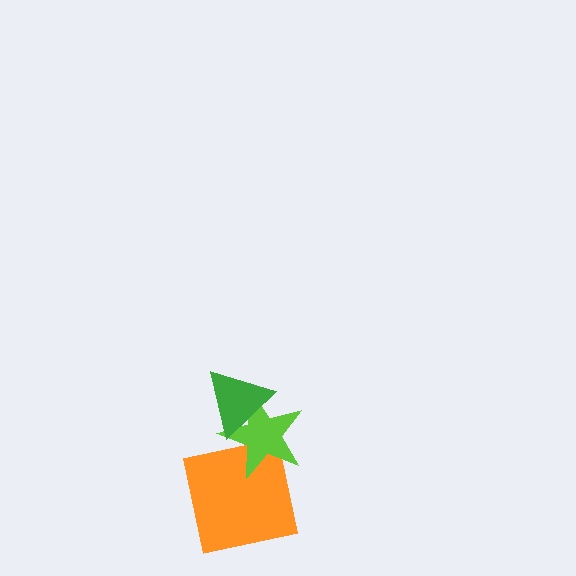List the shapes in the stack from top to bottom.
From top to bottom: the green triangle, the lime star, the orange square.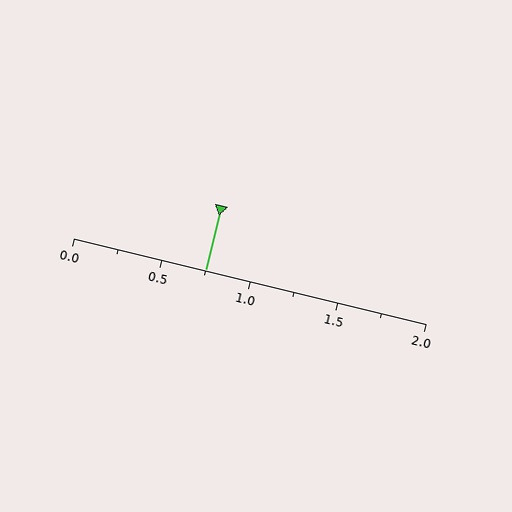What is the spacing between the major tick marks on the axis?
The major ticks are spaced 0.5 apart.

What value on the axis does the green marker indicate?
The marker indicates approximately 0.75.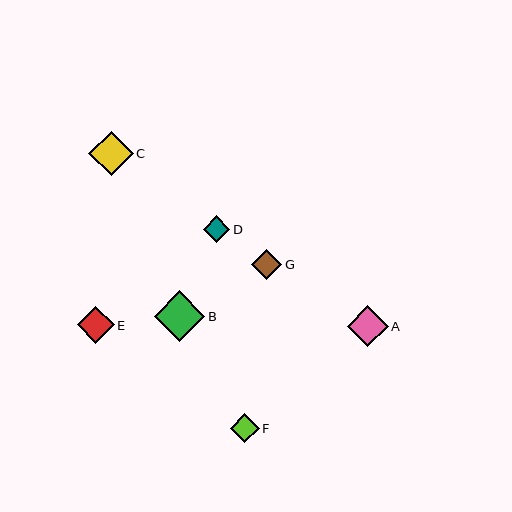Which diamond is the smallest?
Diamond D is the smallest with a size of approximately 26 pixels.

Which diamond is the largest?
Diamond B is the largest with a size of approximately 51 pixels.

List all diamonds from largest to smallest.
From largest to smallest: B, C, A, E, G, F, D.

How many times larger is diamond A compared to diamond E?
Diamond A is approximately 1.1 times the size of diamond E.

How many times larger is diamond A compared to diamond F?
Diamond A is approximately 1.4 times the size of diamond F.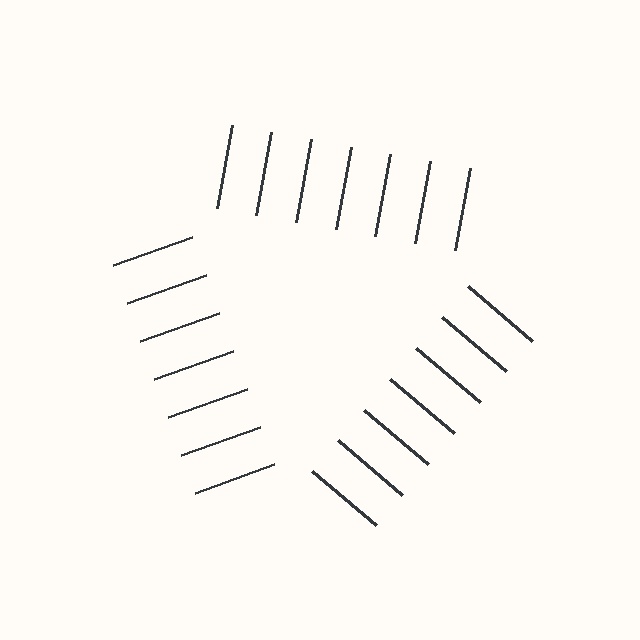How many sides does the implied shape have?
3 sides — the line-ends trace a triangle.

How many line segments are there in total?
21 — 7 along each of the 3 edges.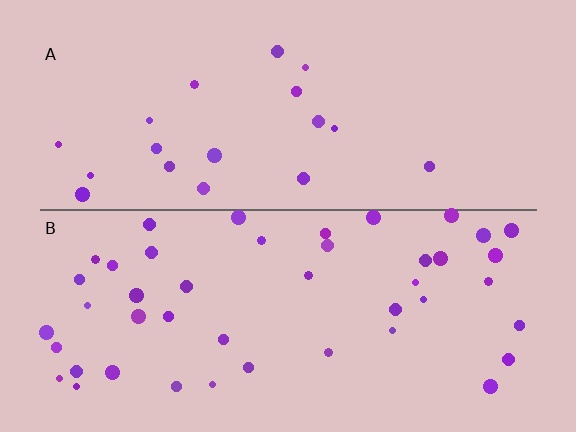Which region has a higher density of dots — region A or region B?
B (the bottom).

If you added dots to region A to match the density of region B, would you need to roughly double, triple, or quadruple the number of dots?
Approximately double.